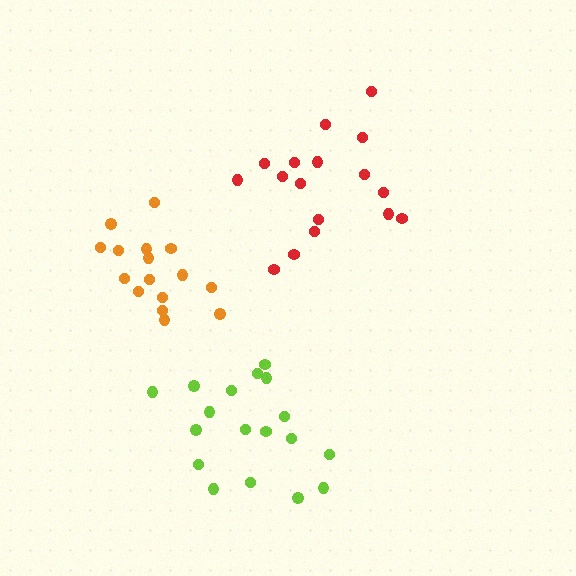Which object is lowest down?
The lime cluster is bottommost.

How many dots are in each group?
Group 1: 16 dots, Group 2: 17 dots, Group 3: 18 dots (51 total).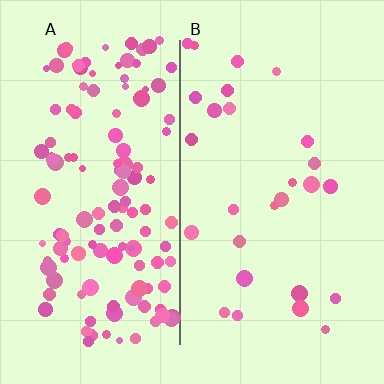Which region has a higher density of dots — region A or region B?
A (the left).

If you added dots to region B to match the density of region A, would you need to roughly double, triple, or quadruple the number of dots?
Approximately quadruple.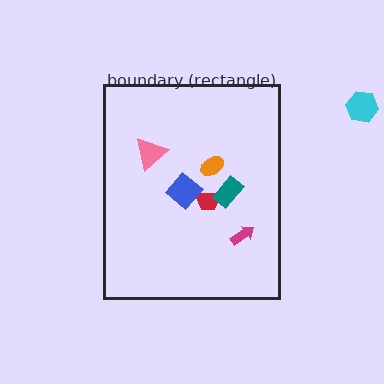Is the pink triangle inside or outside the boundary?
Inside.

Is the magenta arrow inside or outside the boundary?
Inside.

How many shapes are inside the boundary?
6 inside, 1 outside.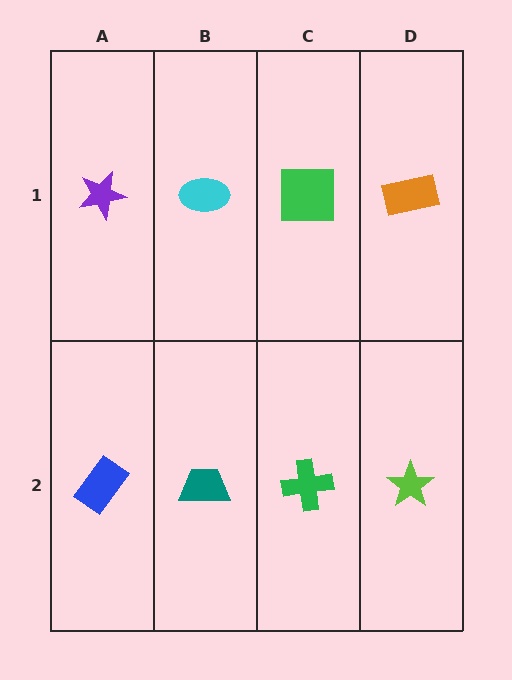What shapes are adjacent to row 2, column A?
A purple star (row 1, column A), a teal trapezoid (row 2, column B).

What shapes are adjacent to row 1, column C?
A green cross (row 2, column C), a cyan ellipse (row 1, column B), an orange rectangle (row 1, column D).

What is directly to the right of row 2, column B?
A green cross.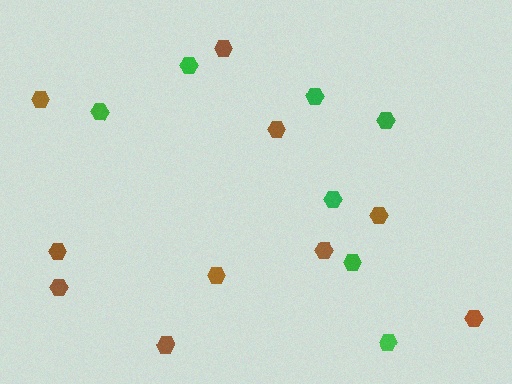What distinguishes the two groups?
There are 2 groups: one group of brown hexagons (10) and one group of green hexagons (7).